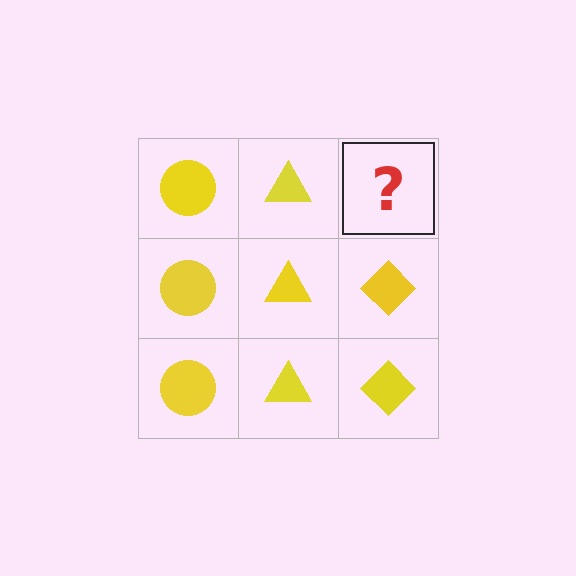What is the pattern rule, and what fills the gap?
The rule is that each column has a consistent shape. The gap should be filled with a yellow diamond.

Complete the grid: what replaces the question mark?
The question mark should be replaced with a yellow diamond.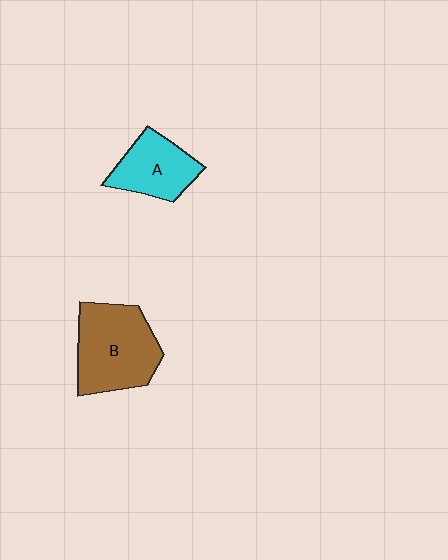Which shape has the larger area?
Shape B (brown).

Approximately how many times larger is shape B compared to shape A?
Approximately 1.5 times.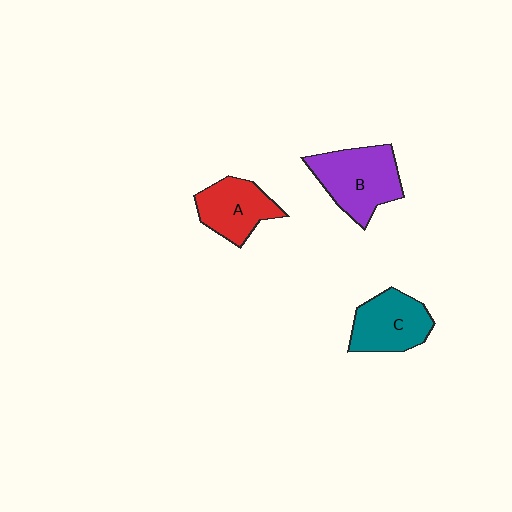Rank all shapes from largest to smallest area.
From largest to smallest: B (purple), C (teal), A (red).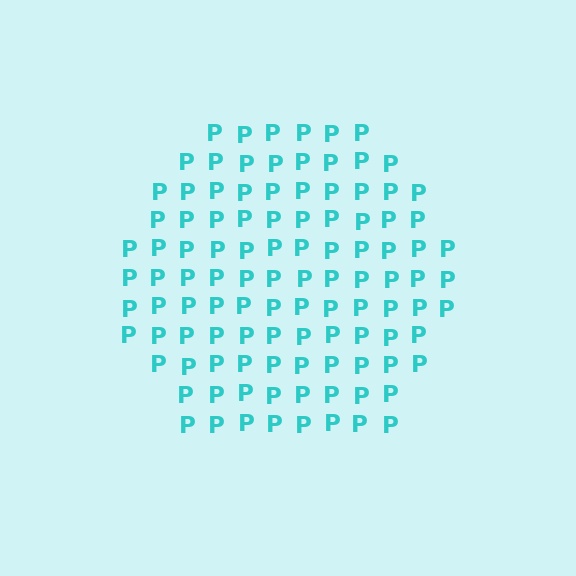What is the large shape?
The large shape is a hexagon.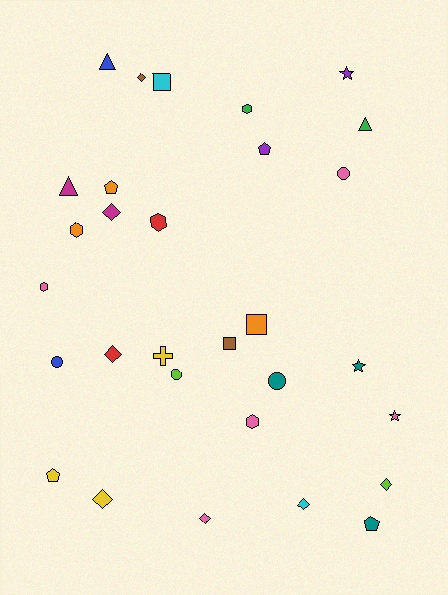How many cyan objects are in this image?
There are 2 cyan objects.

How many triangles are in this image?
There are 3 triangles.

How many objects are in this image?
There are 30 objects.